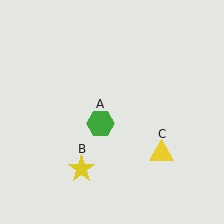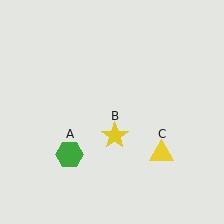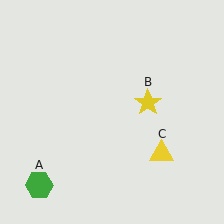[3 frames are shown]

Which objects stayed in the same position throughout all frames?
Yellow triangle (object C) remained stationary.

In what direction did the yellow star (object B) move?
The yellow star (object B) moved up and to the right.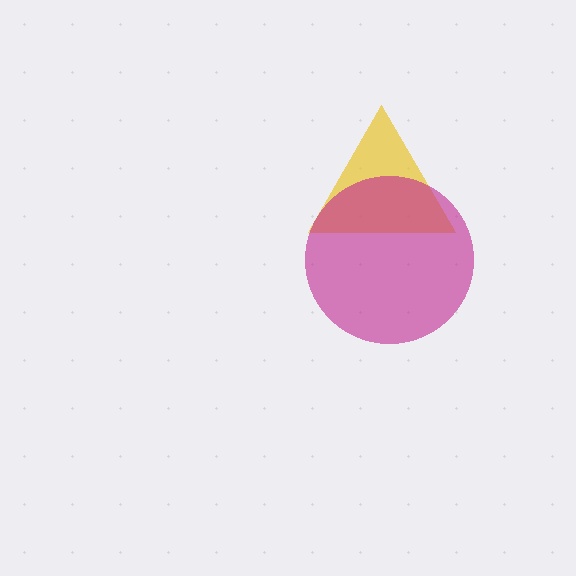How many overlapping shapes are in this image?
There are 2 overlapping shapes in the image.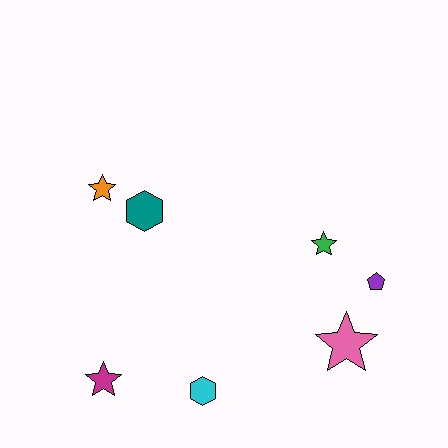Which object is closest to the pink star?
The purple pentagon is closest to the pink star.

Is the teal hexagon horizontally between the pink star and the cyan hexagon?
No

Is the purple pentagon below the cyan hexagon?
No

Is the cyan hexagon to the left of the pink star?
Yes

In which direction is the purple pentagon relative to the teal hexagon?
The purple pentagon is to the right of the teal hexagon.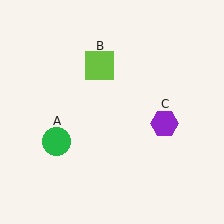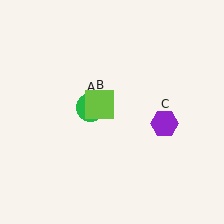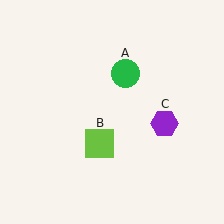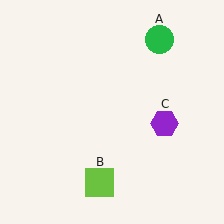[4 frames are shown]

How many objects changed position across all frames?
2 objects changed position: green circle (object A), lime square (object B).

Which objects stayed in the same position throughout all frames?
Purple hexagon (object C) remained stationary.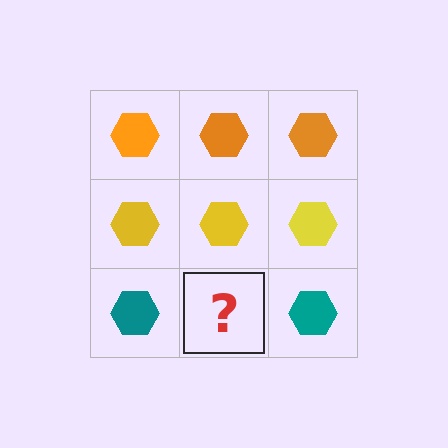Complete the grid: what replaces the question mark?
The question mark should be replaced with a teal hexagon.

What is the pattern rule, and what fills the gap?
The rule is that each row has a consistent color. The gap should be filled with a teal hexagon.